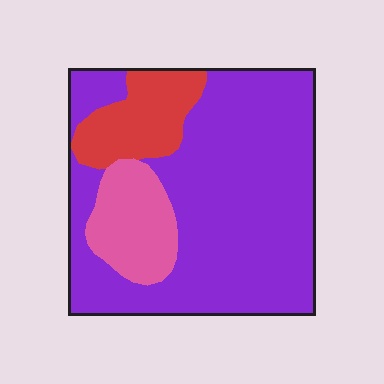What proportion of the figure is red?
Red takes up less than a quarter of the figure.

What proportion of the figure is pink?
Pink takes up about one eighth (1/8) of the figure.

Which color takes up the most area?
Purple, at roughly 70%.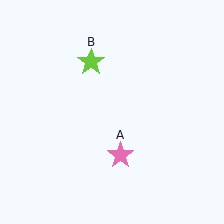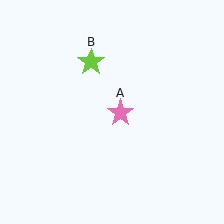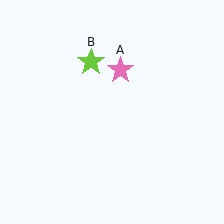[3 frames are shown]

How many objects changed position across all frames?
1 object changed position: pink star (object A).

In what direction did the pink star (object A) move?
The pink star (object A) moved up.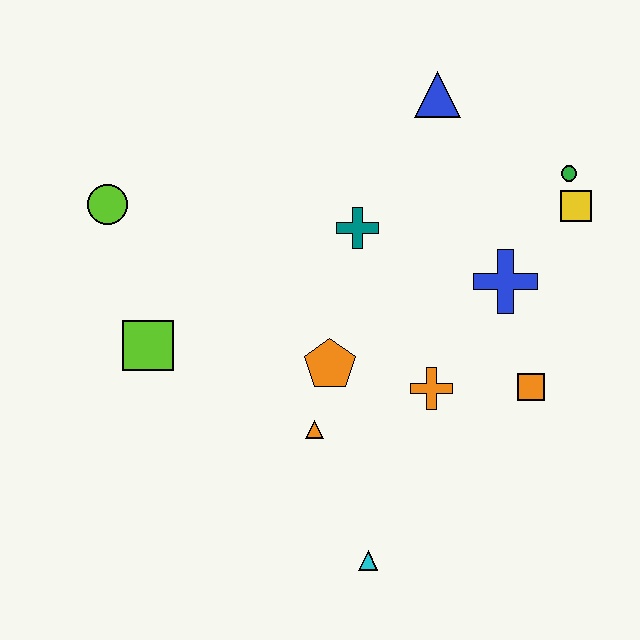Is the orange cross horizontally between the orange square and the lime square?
Yes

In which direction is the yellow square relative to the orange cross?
The yellow square is above the orange cross.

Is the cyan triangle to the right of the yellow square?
No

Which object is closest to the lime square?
The lime circle is closest to the lime square.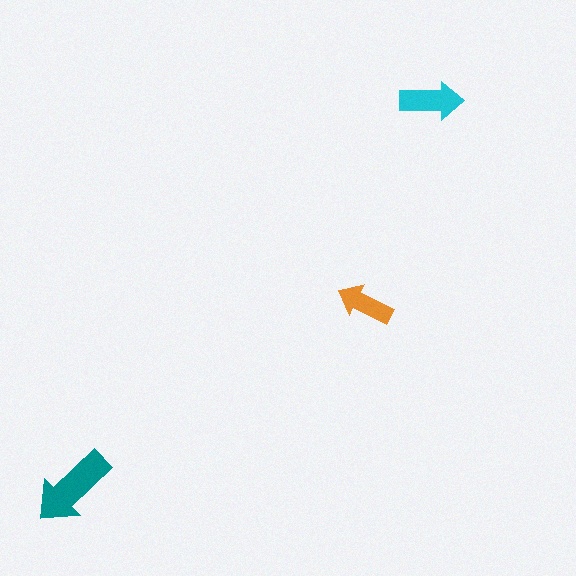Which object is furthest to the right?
The cyan arrow is rightmost.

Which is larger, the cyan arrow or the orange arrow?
The cyan one.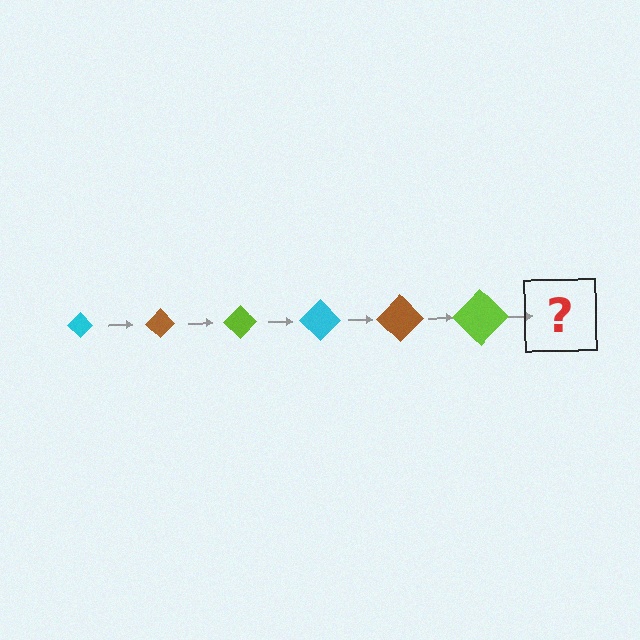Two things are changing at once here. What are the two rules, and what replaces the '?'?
The two rules are that the diamond grows larger each step and the color cycles through cyan, brown, and lime. The '?' should be a cyan diamond, larger than the previous one.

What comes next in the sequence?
The next element should be a cyan diamond, larger than the previous one.